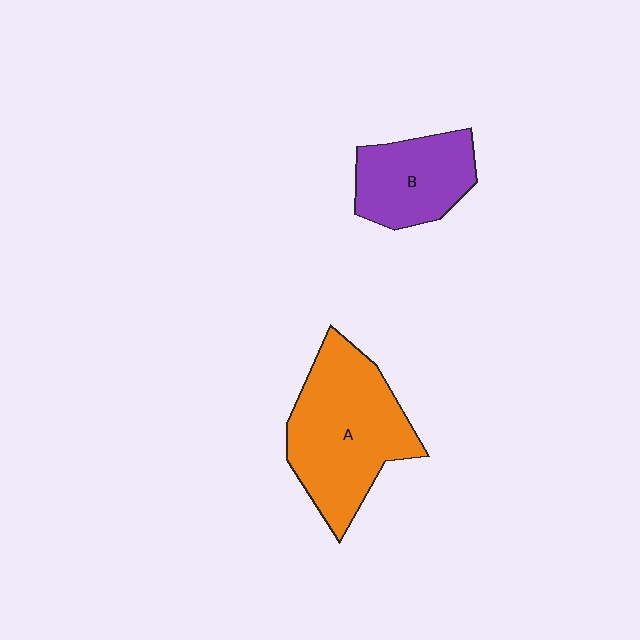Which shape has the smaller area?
Shape B (purple).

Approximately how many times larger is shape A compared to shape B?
Approximately 1.7 times.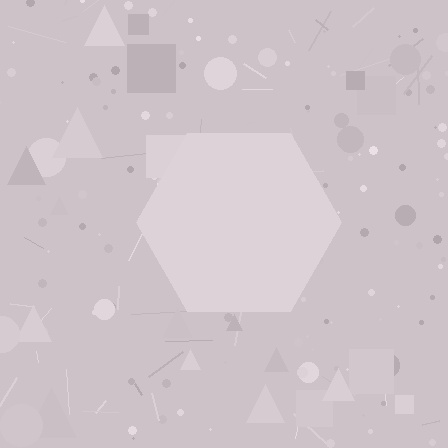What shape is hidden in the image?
A hexagon is hidden in the image.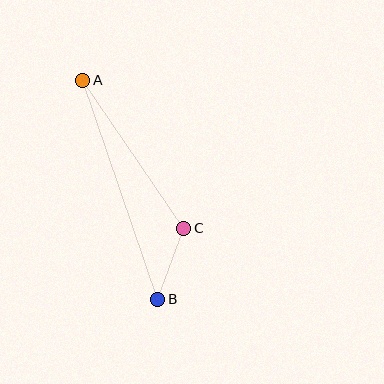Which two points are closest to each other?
Points B and C are closest to each other.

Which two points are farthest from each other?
Points A and B are farthest from each other.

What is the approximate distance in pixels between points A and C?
The distance between A and C is approximately 179 pixels.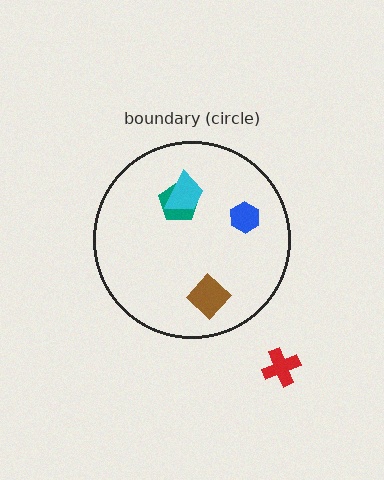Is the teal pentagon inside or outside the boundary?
Inside.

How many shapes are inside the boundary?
4 inside, 1 outside.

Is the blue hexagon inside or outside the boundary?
Inside.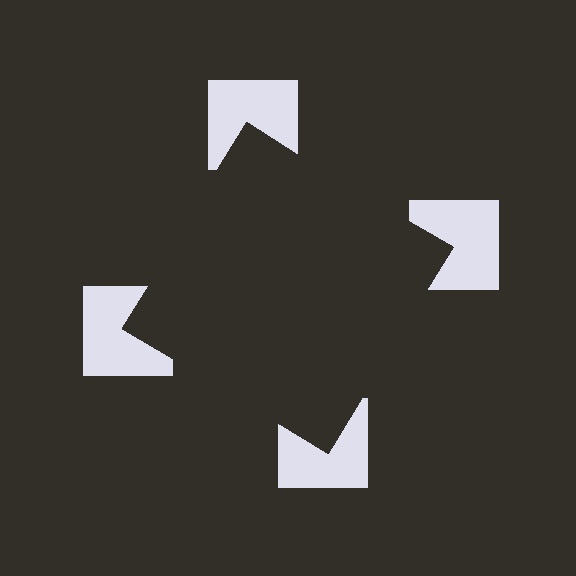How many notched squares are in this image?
There are 4 — one at each vertex of the illusory square.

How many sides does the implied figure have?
4 sides.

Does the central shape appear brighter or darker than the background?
It typically appears slightly darker than the background, even though no actual brightness change is drawn.